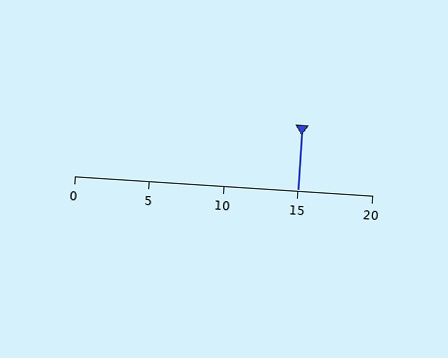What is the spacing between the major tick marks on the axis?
The major ticks are spaced 5 apart.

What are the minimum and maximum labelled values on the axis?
The axis runs from 0 to 20.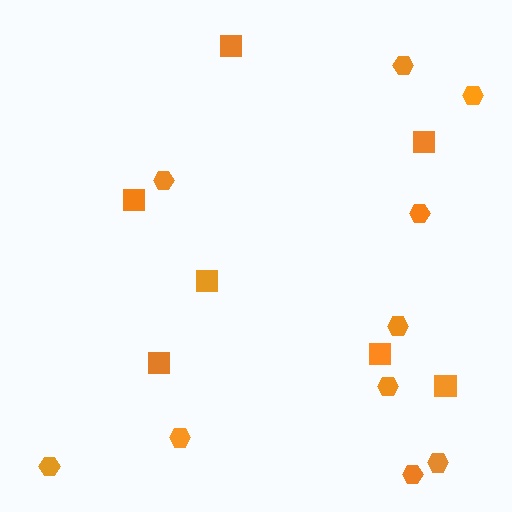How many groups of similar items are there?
There are 2 groups: one group of squares (7) and one group of hexagons (10).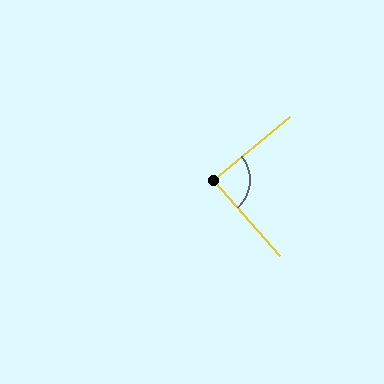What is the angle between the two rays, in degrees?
Approximately 88 degrees.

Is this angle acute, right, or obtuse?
It is approximately a right angle.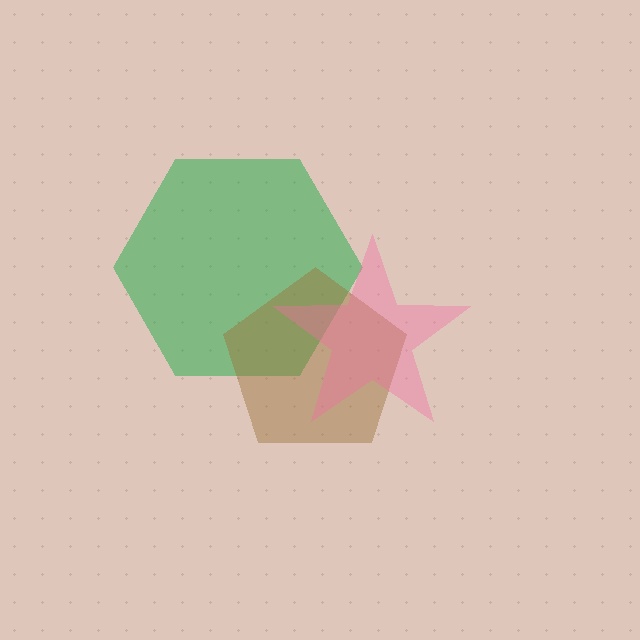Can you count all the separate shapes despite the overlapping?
Yes, there are 3 separate shapes.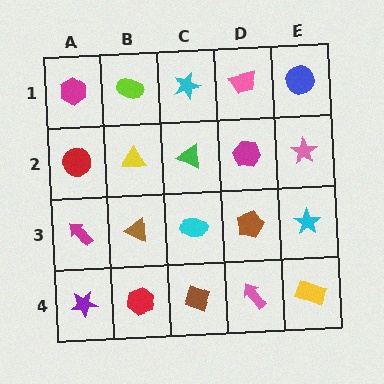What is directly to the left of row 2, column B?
A red circle.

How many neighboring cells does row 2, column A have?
3.